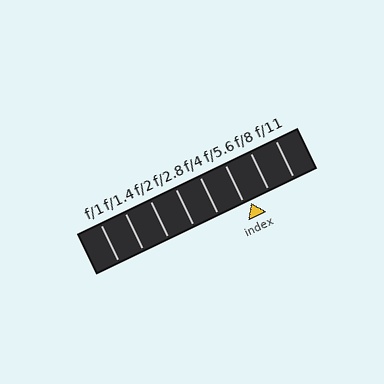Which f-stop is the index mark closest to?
The index mark is closest to f/5.6.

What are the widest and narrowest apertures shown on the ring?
The widest aperture shown is f/1 and the narrowest is f/11.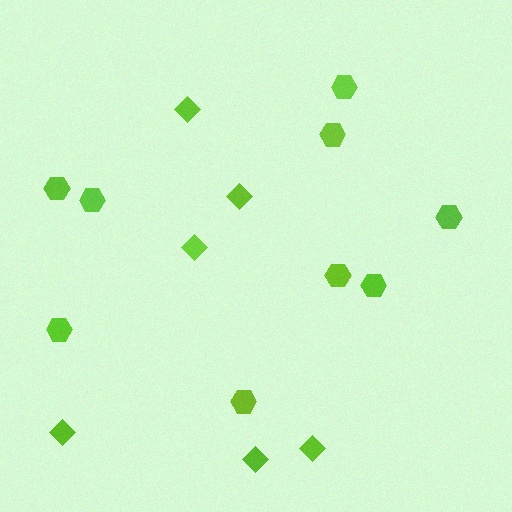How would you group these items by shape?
There are 2 groups: one group of hexagons (9) and one group of diamonds (6).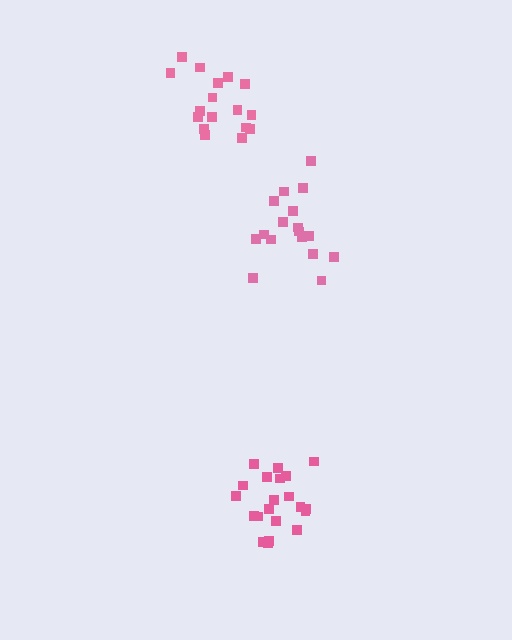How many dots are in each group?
Group 1: 21 dots, Group 2: 17 dots, Group 3: 17 dots (55 total).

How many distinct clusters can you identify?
There are 3 distinct clusters.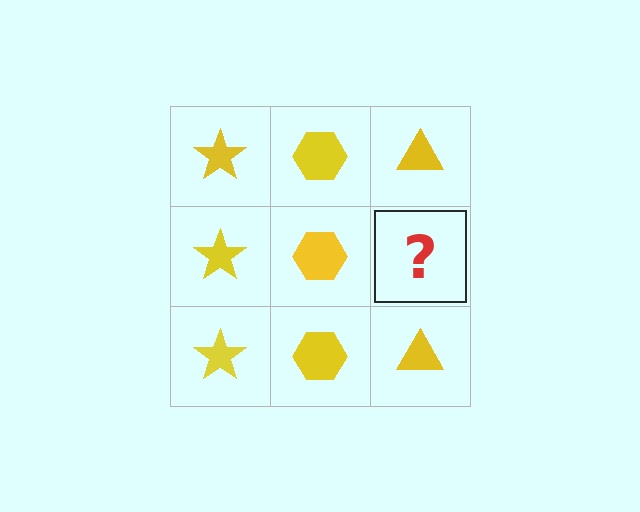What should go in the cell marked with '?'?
The missing cell should contain a yellow triangle.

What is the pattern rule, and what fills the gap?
The rule is that each column has a consistent shape. The gap should be filled with a yellow triangle.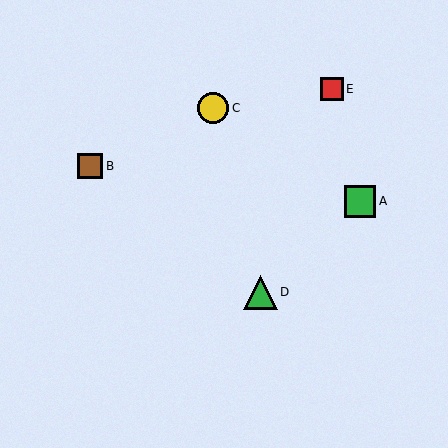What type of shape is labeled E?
Shape E is a red square.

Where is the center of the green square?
The center of the green square is at (360, 201).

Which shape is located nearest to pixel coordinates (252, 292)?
The green triangle (labeled D) at (260, 292) is nearest to that location.